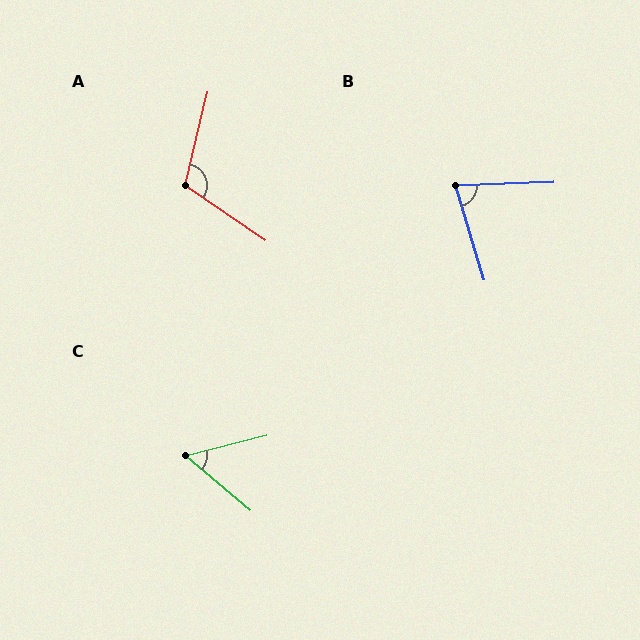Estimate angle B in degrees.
Approximately 75 degrees.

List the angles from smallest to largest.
C (54°), B (75°), A (111°).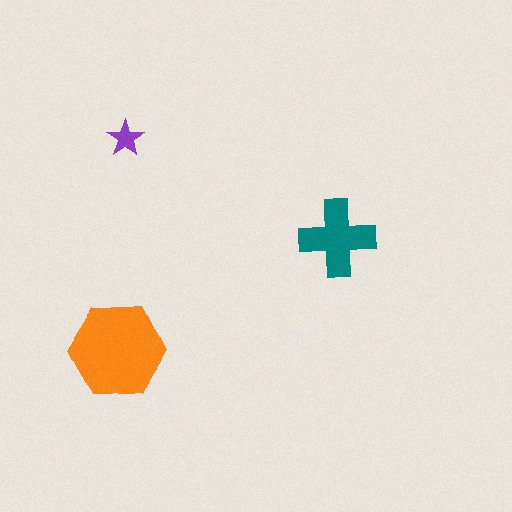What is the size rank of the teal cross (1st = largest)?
2nd.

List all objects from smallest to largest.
The purple star, the teal cross, the orange hexagon.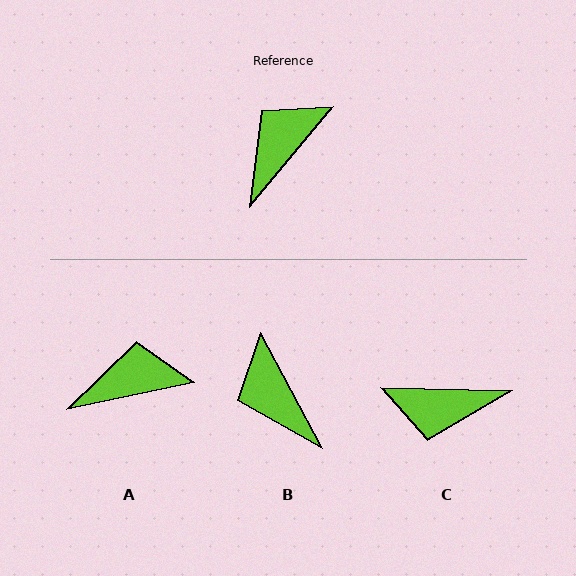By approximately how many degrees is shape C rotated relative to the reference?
Approximately 128 degrees counter-clockwise.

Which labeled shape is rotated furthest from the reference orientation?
C, about 128 degrees away.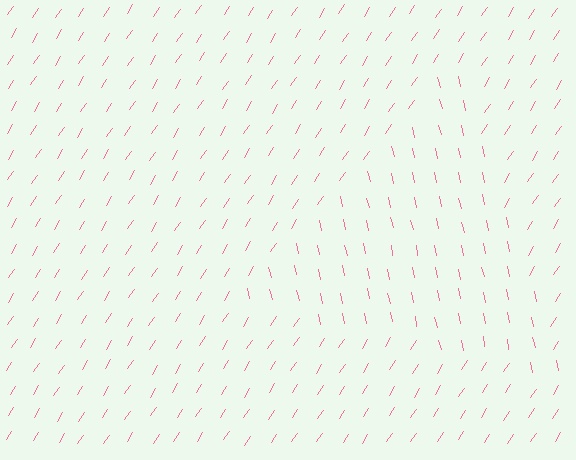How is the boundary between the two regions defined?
The boundary is defined purely by a change in line orientation (approximately 45 degrees difference). All lines are the same color and thickness.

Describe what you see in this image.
The image is filled with small pink line segments. A triangle region in the image has lines oriented differently from the surrounding lines, creating a visible texture boundary.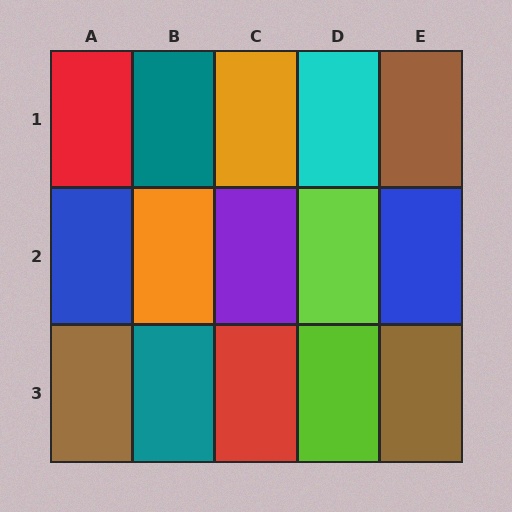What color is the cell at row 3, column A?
Brown.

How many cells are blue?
2 cells are blue.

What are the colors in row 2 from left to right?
Blue, orange, purple, lime, blue.